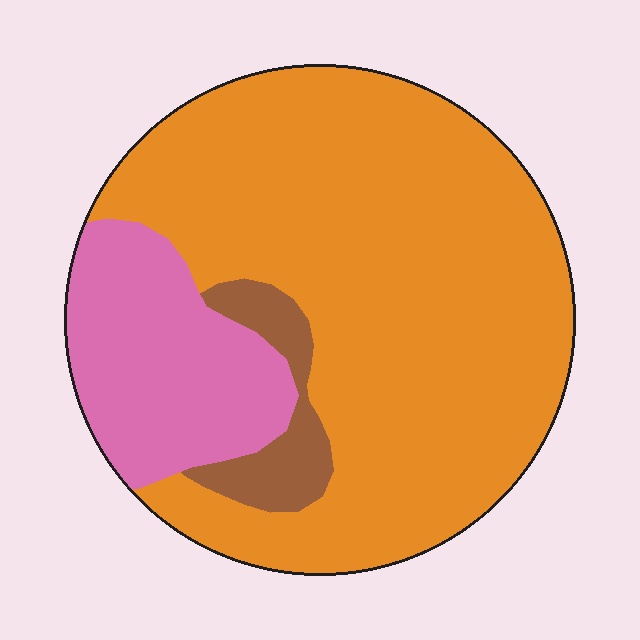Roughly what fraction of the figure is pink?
Pink covers around 20% of the figure.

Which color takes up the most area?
Orange, at roughly 75%.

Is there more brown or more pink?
Pink.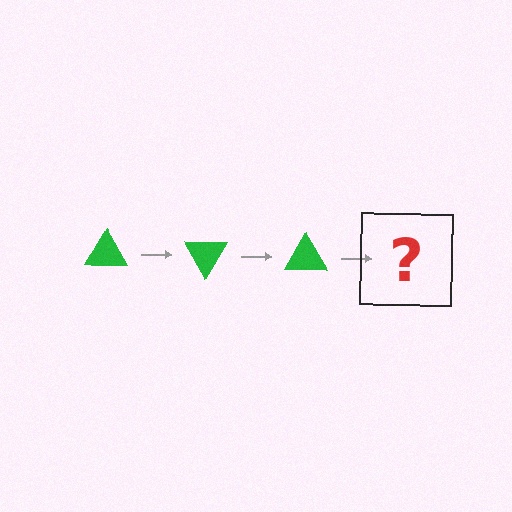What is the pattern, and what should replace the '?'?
The pattern is that the triangle rotates 60 degrees each step. The '?' should be a green triangle rotated 180 degrees.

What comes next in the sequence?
The next element should be a green triangle rotated 180 degrees.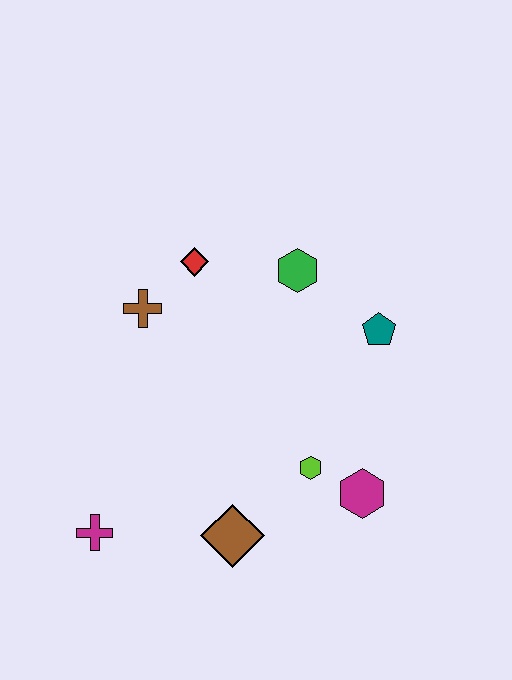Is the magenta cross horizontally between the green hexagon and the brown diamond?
No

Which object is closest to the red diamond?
The brown cross is closest to the red diamond.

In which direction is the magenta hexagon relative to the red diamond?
The magenta hexagon is below the red diamond.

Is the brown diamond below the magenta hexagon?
Yes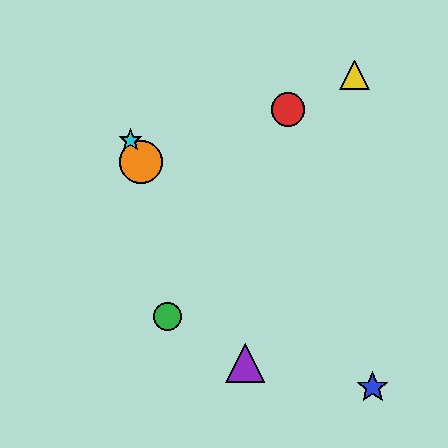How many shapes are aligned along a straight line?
3 shapes (the purple triangle, the orange circle, the cyan star) are aligned along a straight line.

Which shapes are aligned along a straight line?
The purple triangle, the orange circle, the cyan star are aligned along a straight line.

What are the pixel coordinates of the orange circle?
The orange circle is at (141, 162).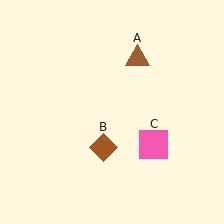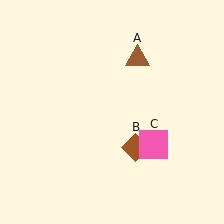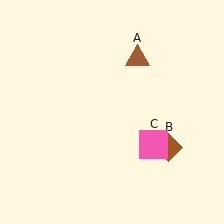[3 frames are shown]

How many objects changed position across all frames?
1 object changed position: brown diamond (object B).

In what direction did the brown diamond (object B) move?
The brown diamond (object B) moved right.